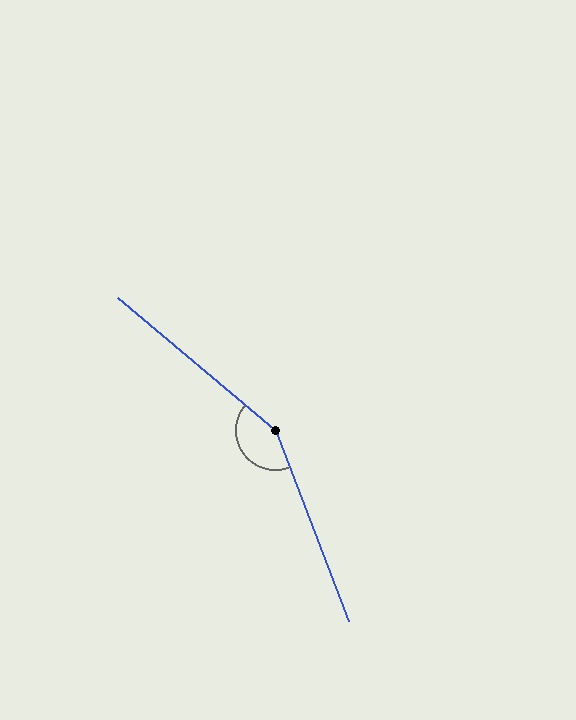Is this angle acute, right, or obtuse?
It is obtuse.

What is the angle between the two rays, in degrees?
Approximately 151 degrees.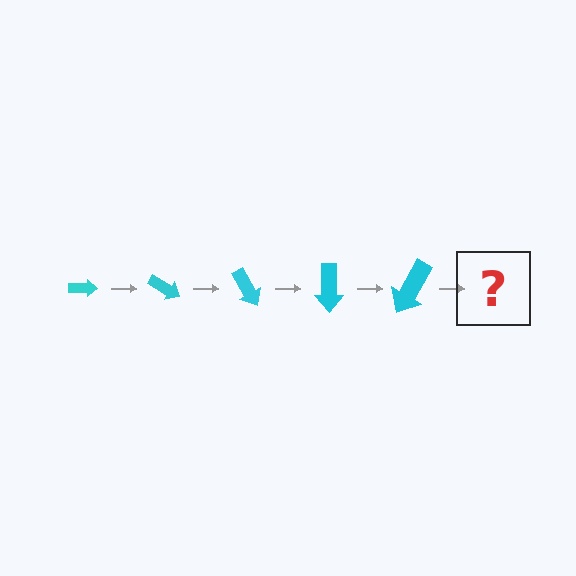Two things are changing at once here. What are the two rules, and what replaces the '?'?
The two rules are that the arrow grows larger each step and it rotates 30 degrees each step. The '?' should be an arrow, larger than the previous one and rotated 150 degrees from the start.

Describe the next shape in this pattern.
It should be an arrow, larger than the previous one and rotated 150 degrees from the start.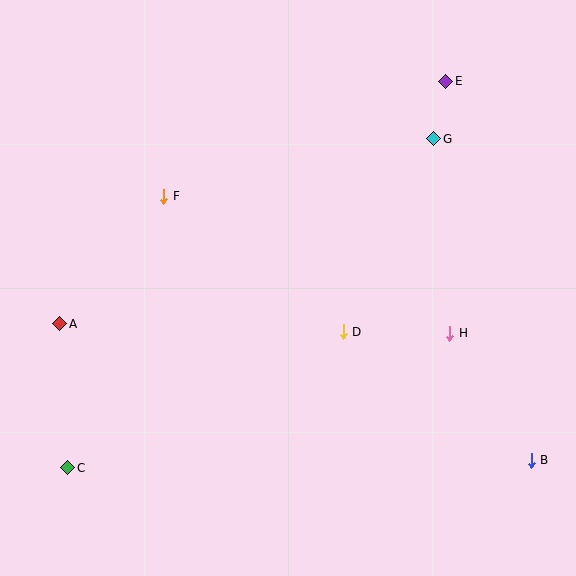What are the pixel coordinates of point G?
Point G is at (434, 139).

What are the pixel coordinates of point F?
Point F is at (164, 196).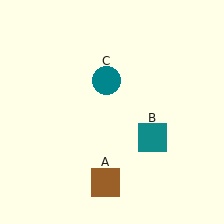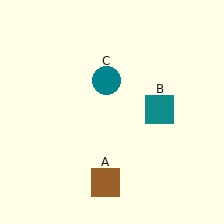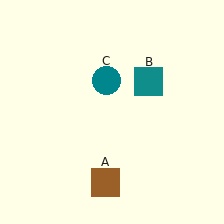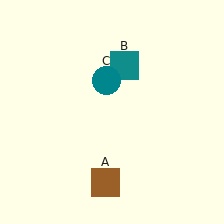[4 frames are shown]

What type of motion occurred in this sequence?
The teal square (object B) rotated counterclockwise around the center of the scene.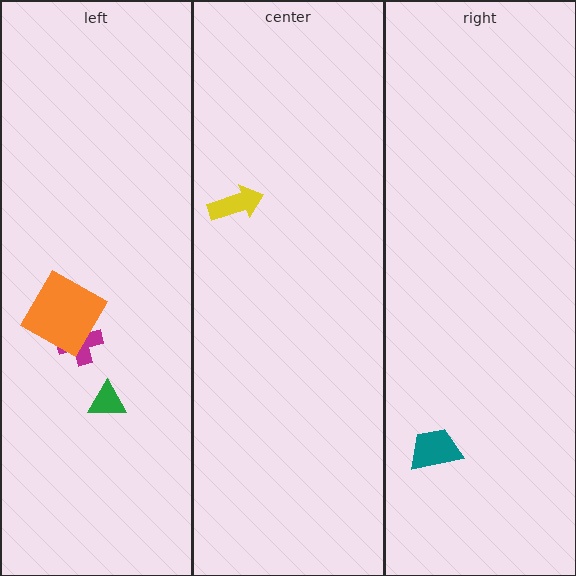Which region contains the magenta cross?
The left region.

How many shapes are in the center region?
1.